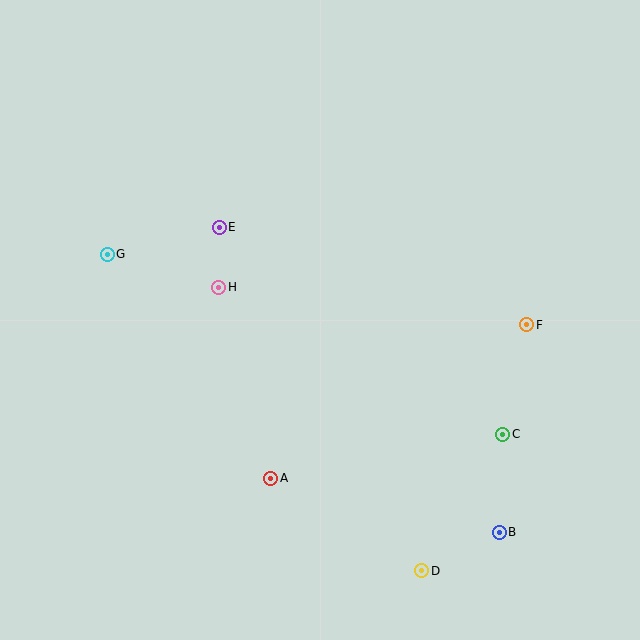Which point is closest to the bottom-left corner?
Point A is closest to the bottom-left corner.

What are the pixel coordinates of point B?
Point B is at (499, 532).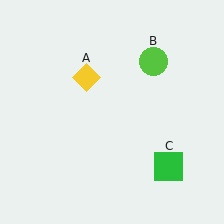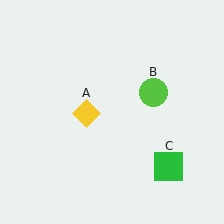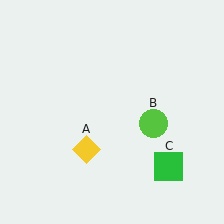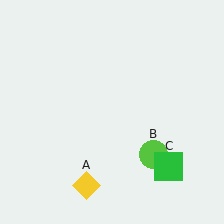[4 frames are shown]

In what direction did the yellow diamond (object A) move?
The yellow diamond (object A) moved down.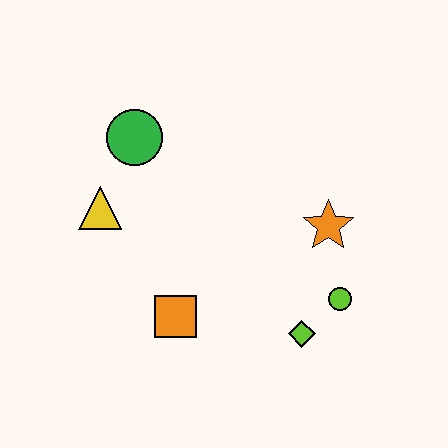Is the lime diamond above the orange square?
No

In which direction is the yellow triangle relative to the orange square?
The yellow triangle is above the orange square.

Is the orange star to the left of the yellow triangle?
No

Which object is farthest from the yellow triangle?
The lime circle is farthest from the yellow triangle.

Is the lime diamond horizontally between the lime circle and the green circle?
Yes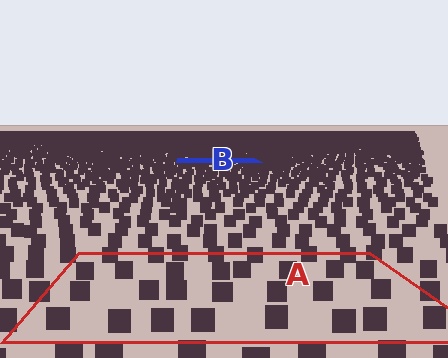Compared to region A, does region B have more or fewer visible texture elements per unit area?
Region B has more texture elements per unit area — they are packed more densely because it is farther away.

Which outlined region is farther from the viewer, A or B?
Region B is farther from the viewer — the texture elements inside it appear smaller and more densely packed.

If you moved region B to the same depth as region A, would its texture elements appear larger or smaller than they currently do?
They would appear larger. At a closer depth, the same texture elements are projected at a bigger on-screen size.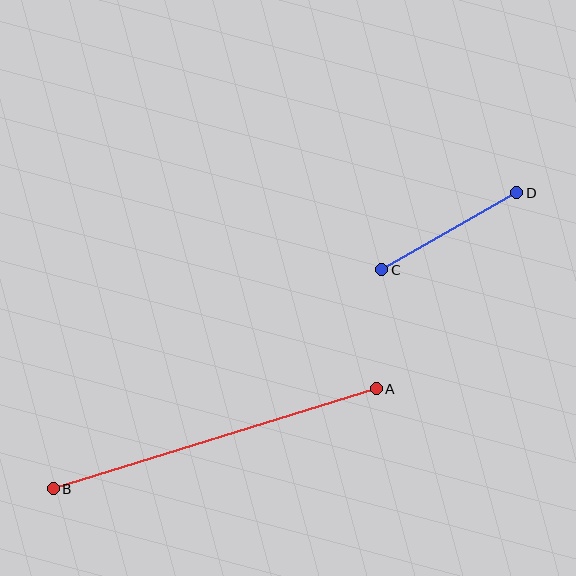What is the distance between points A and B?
The distance is approximately 338 pixels.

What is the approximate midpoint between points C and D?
The midpoint is at approximately (449, 231) pixels.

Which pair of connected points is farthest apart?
Points A and B are farthest apart.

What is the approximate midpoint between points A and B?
The midpoint is at approximately (215, 439) pixels.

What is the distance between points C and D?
The distance is approximately 156 pixels.